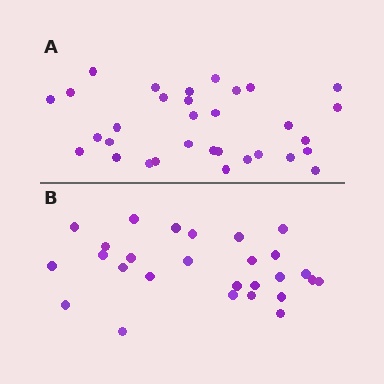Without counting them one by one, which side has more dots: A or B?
Region A (the top region) has more dots.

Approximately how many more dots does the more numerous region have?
Region A has about 5 more dots than region B.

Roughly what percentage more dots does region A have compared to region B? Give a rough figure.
About 20% more.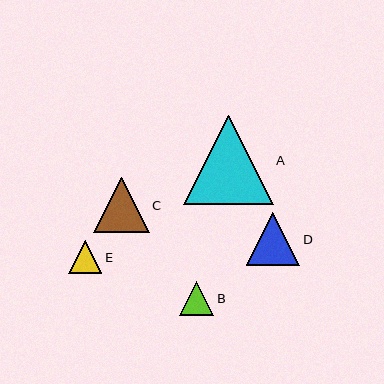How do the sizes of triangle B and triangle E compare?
Triangle B and triangle E are approximately the same size.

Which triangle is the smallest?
Triangle E is the smallest with a size of approximately 33 pixels.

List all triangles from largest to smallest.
From largest to smallest: A, C, D, B, E.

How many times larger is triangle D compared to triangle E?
Triangle D is approximately 1.6 times the size of triangle E.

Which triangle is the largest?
Triangle A is the largest with a size of approximately 90 pixels.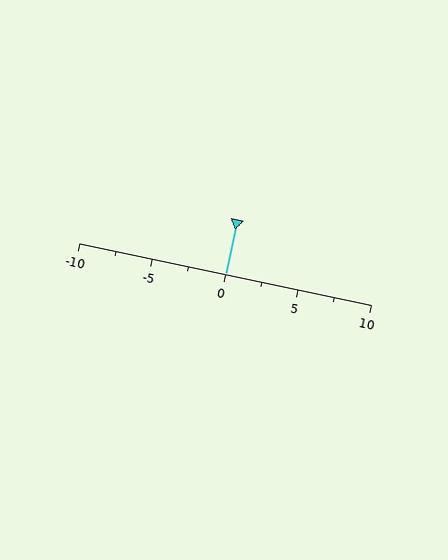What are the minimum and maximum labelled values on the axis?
The axis runs from -10 to 10.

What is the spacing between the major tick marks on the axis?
The major ticks are spaced 5 apart.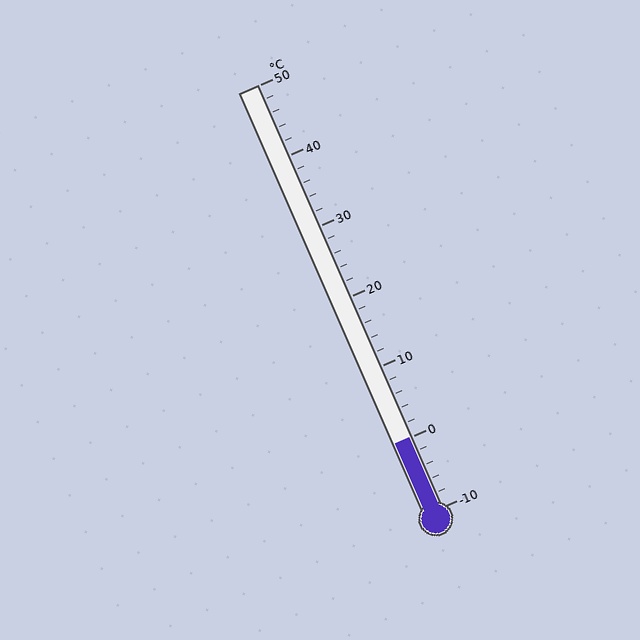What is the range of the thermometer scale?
The thermometer scale ranges from -10°C to 50°C.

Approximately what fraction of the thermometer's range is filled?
The thermometer is filled to approximately 15% of its range.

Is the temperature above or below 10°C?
The temperature is below 10°C.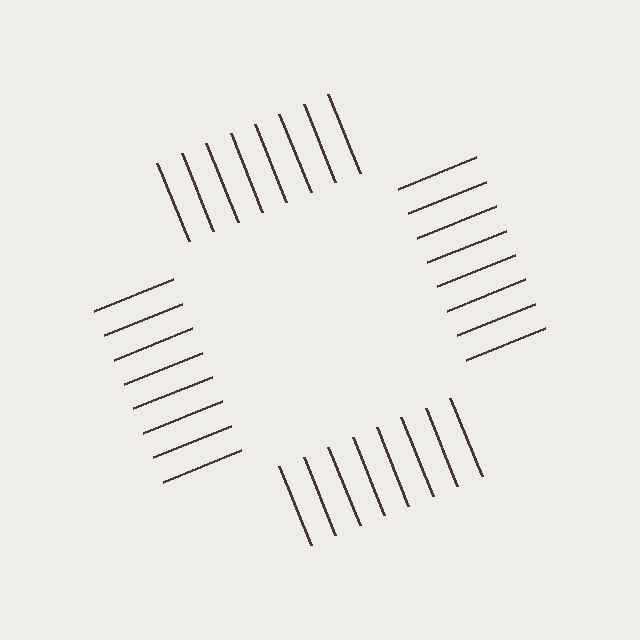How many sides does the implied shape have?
4 sides — the line-ends trace a square.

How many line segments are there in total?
32 — 8 along each of the 4 edges.